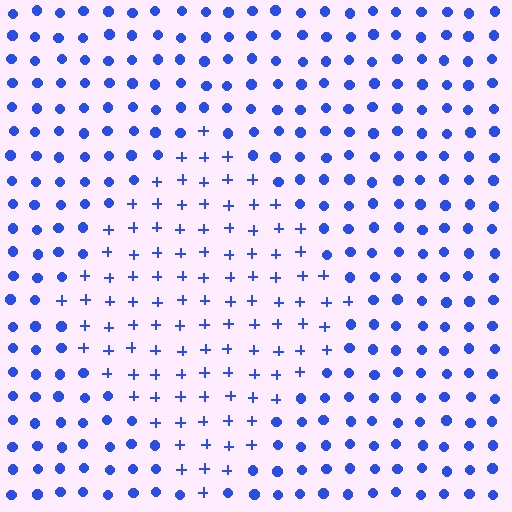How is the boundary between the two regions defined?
The boundary is defined by a change in element shape: plus signs inside vs. circles outside. All elements share the same color and spacing.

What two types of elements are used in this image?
The image uses plus signs inside the diamond region and circles outside it.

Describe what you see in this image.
The image is filled with small blue elements arranged in a uniform grid. A diamond-shaped region contains plus signs, while the surrounding area contains circles. The boundary is defined purely by the change in element shape.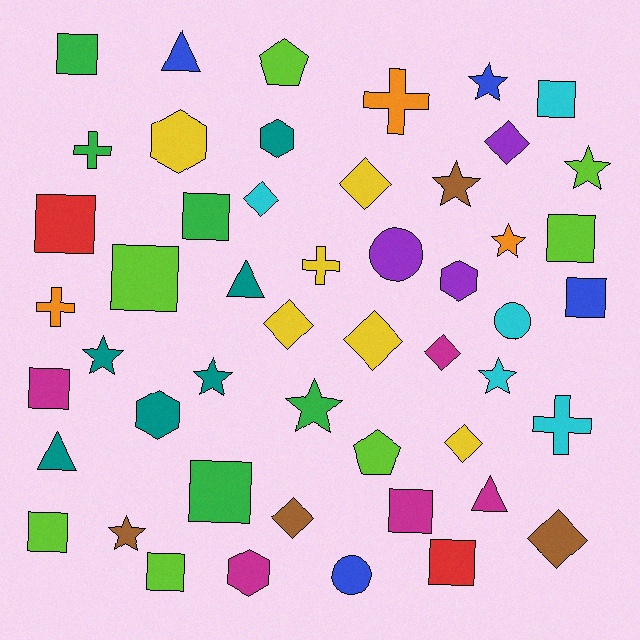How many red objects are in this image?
There are 2 red objects.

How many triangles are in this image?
There are 4 triangles.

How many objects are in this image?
There are 50 objects.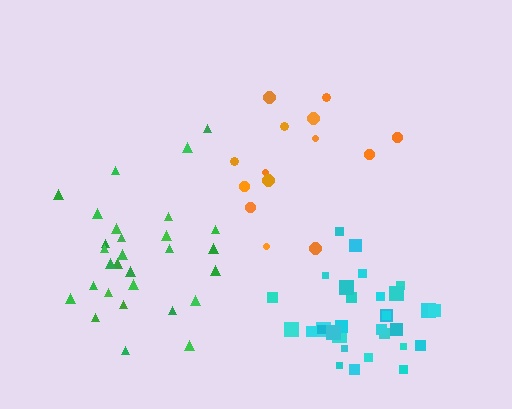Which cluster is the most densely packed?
Cyan.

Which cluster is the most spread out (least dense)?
Orange.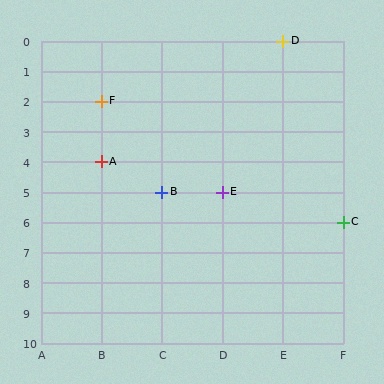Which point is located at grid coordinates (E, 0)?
Point D is at (E, 0).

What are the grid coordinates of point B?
Point B is at grid coordinates (C, 5).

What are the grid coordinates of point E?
Point E is at grid coordinates (D, 5).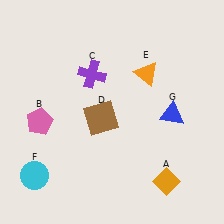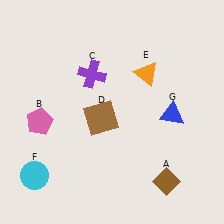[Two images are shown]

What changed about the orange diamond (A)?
In Image 1, A is orange. In Image 2, it changed to brown.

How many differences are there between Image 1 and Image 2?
There is 1 difference between the two images.